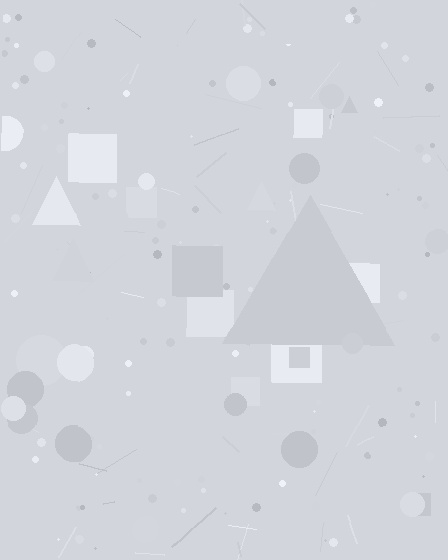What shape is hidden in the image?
A triangle is hidden in the image.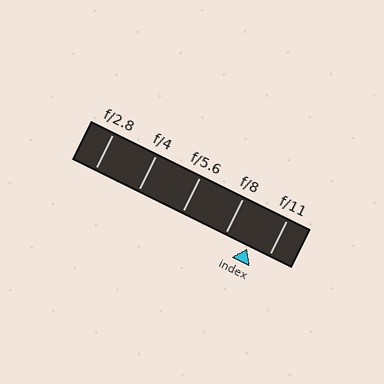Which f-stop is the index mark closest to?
The index mark is closest to f/11.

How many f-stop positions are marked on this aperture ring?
There are 5 f-stop positions marked.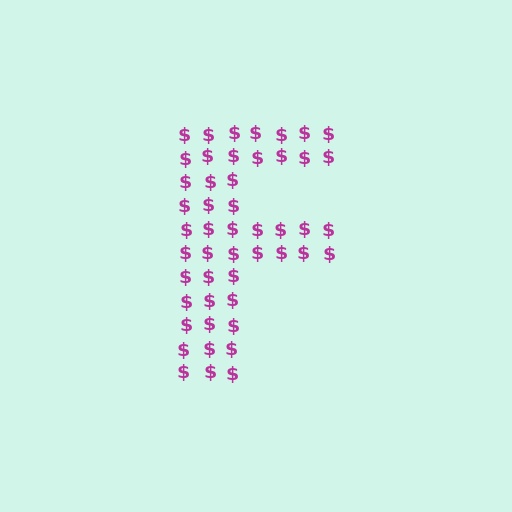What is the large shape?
The large shape is the letter F.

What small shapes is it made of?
It is made of small dollar signs.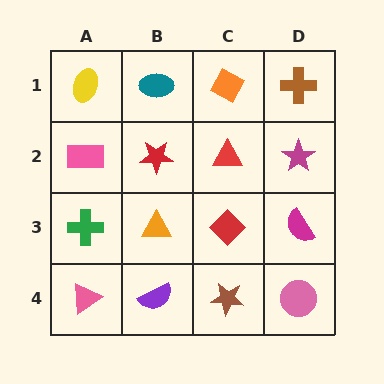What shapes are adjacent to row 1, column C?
A red triangle (row 2, column C), a teal ellipse (row 1, column B), a brown cross (row 1, column D).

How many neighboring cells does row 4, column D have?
2.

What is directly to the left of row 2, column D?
A red triangle.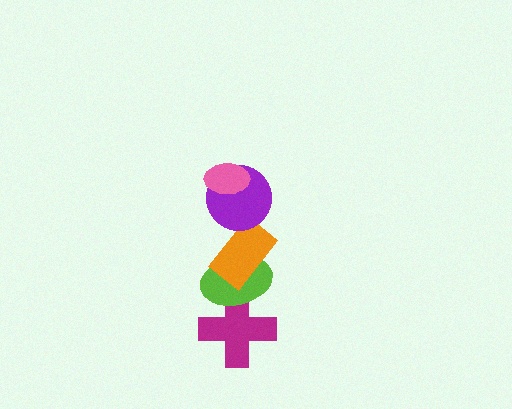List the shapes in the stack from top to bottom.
From top to bottom: the pink ellipse, the purple circle, the orange rectangle, the lime ellipse, the magenta cross.